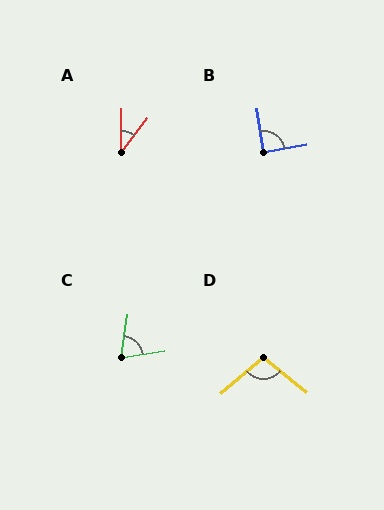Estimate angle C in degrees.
Approximately 72 degrees.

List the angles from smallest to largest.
A (37°), C (72°), B (87°), D (101°).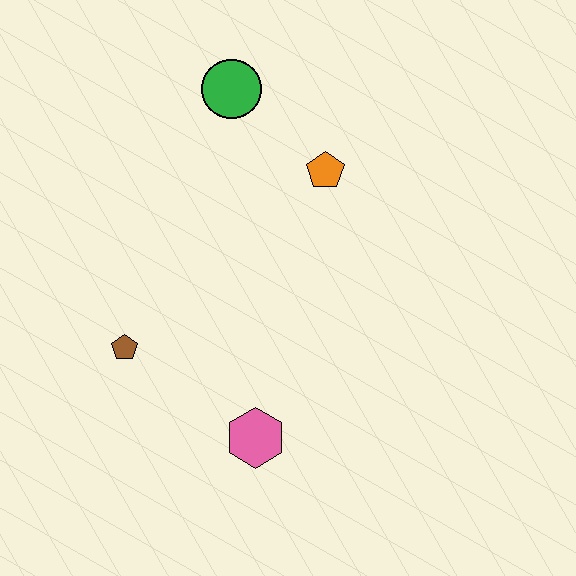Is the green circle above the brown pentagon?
Yes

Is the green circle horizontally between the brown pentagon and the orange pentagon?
Yes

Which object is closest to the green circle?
The orange pentagon is closest to the green circle.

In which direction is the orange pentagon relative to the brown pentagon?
The orange pentagon is to the right of the brown pentagon.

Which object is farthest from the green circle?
The pink hexagon is farthest from the green circle.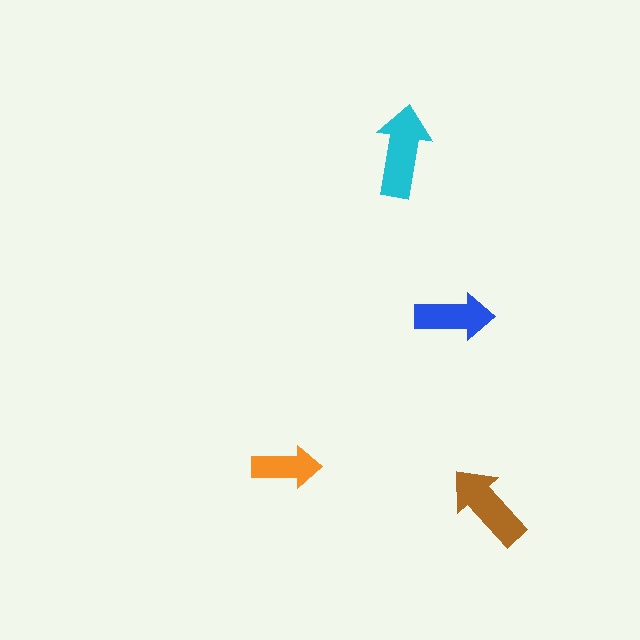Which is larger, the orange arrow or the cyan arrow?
The cyan one.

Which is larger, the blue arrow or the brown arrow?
The brown one.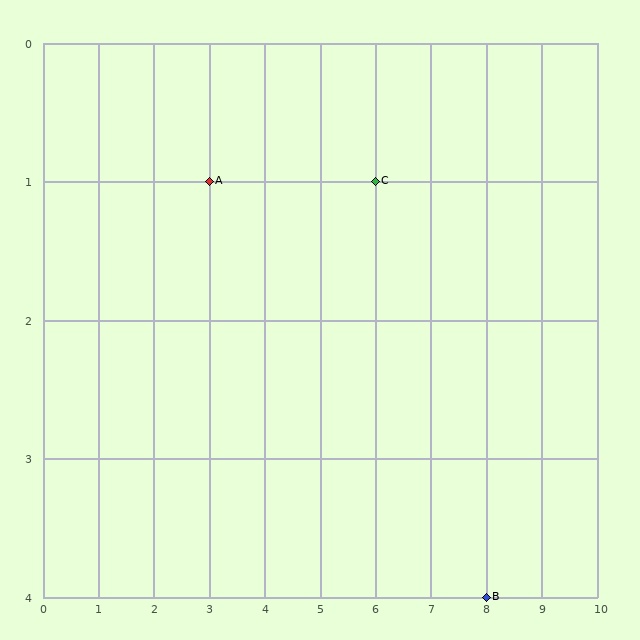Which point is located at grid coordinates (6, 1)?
Point C is at (6, 1).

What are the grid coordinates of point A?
Point A is at grid coordinates (3, 1).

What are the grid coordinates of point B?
Point B is at grid coordinates (8, 4).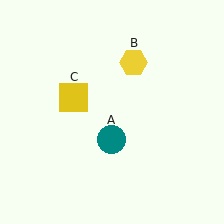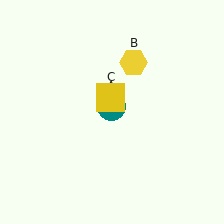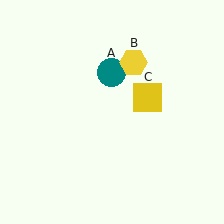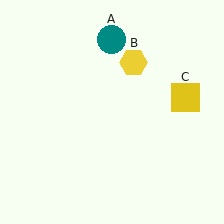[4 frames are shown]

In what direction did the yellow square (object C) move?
The yellow square (object C) moved right.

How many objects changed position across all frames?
2 objects changed position: teal circle (object A), yellow square (object C).